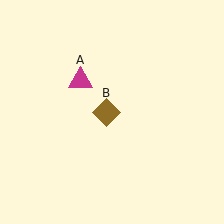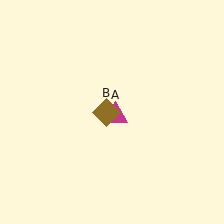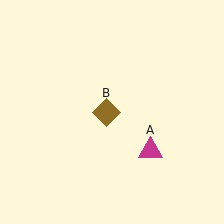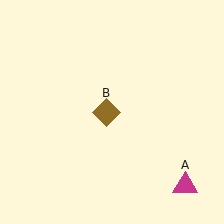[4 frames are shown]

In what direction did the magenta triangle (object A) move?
The magenta triangle (object A) moved down and to the right.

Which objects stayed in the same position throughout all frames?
Brown diamond (object B) remained stationary.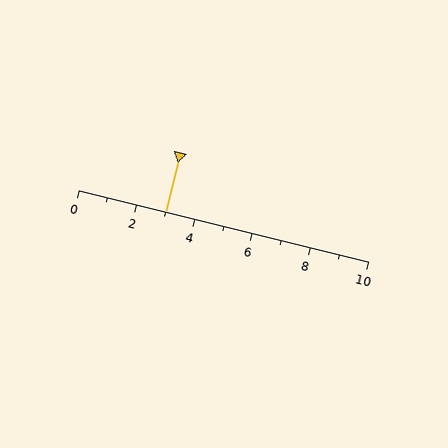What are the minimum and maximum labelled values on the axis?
The axis runs from 0 to 10.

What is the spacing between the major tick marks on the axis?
The major ticks are spaced 2 apart.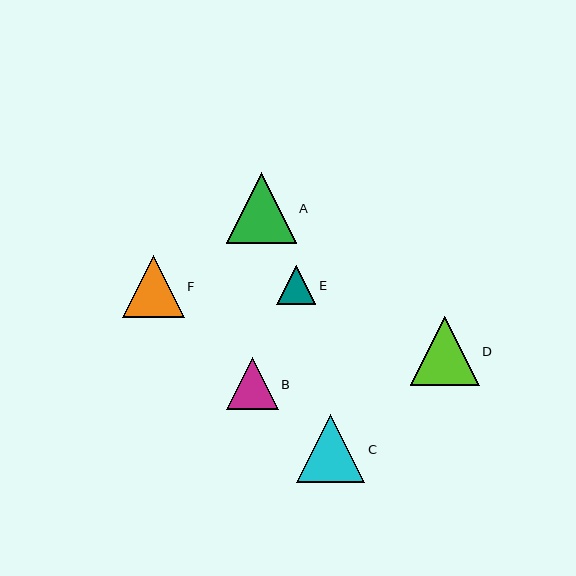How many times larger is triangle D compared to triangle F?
Triangle D is approximately 1.1 times the size of triangle F.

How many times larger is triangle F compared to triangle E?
Triangle F is approximately 1.6 times the size of triangle E.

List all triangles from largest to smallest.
From largest to smallest: A, D, C, F, B, E.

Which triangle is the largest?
Triangle A is the largest with a size of approximately 70 pixels.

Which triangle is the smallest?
Triangle E is the smallest with a size of approximately 39 pixels.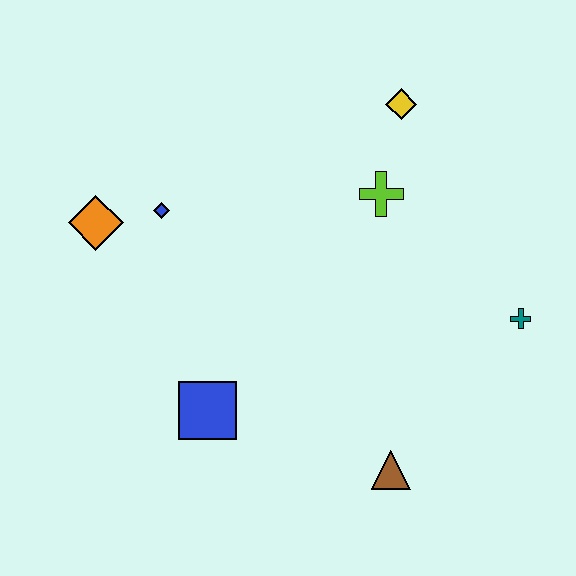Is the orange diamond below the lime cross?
Yes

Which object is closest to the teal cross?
The lime cross is closest to the teal cross.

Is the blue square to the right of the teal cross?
No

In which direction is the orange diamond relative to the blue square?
The orange diamond is above the blue square.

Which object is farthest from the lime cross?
The orange diamond is farthest from the lime cross.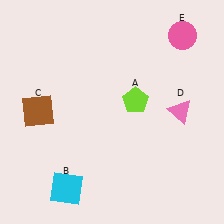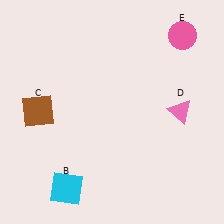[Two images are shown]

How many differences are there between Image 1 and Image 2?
There is 1 difference between the two images.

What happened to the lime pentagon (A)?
The lime pentagon (A) was removed in Image 2. It was in the top-right area of Image 1.